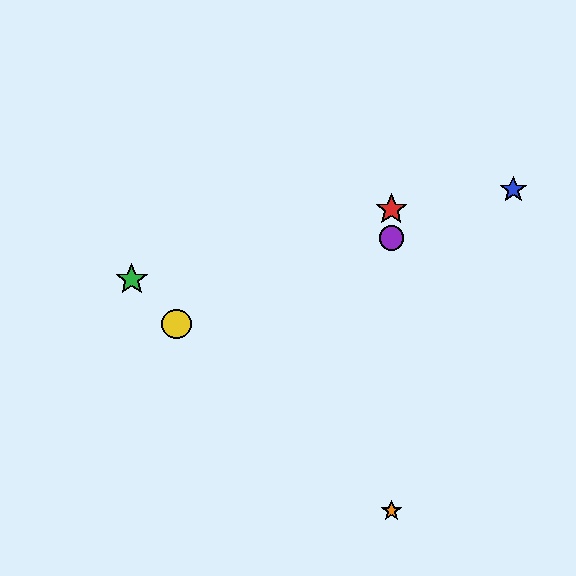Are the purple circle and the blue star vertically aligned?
No, the purple circle is at x≈391 and the blue star is at x≈513.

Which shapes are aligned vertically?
The red star, the purple circle, the orange star are aligned vertically.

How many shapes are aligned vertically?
3 shapes (the red star, the purple circle, the orange star) are aligned vertically.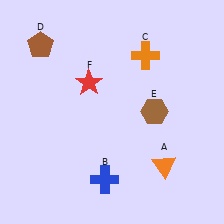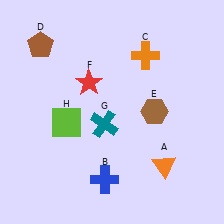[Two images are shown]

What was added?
A teal cross (G), a lime square (H) were added in Image 2.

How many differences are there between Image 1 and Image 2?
There are 2 differences between the two images.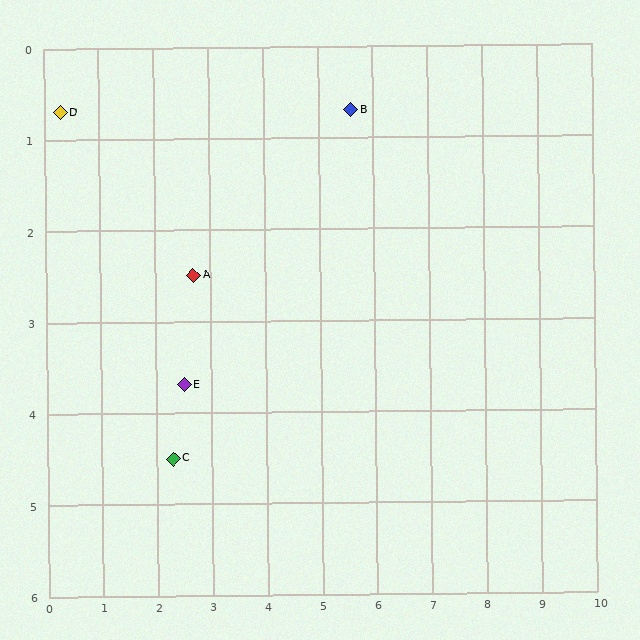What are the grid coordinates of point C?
Point C is at approximately (2.3, 4.5).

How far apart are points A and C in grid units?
Points A and C are about 2.0 grid units apart.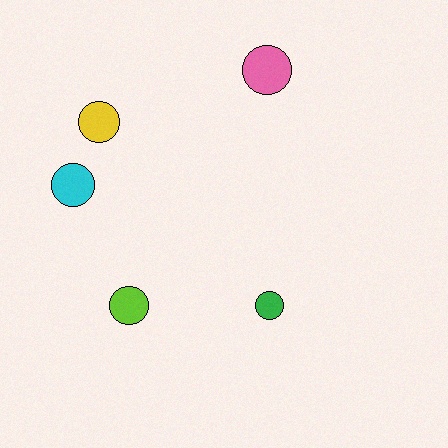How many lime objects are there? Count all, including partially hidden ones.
There is 1 lime object.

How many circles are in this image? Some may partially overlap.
There are 5 circles.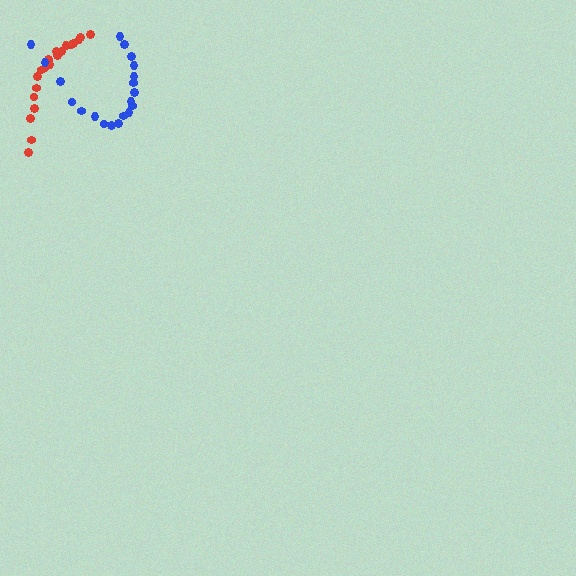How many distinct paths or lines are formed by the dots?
There are 2 distinct paths.